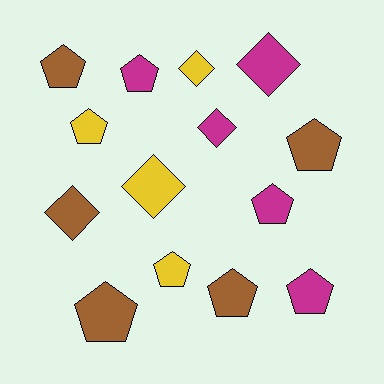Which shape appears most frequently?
Pentagon, with 9 objects.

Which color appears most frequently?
Brown, with 5 objects.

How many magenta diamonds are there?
There are 2 magenta diamonds.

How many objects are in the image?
There are 14 objects.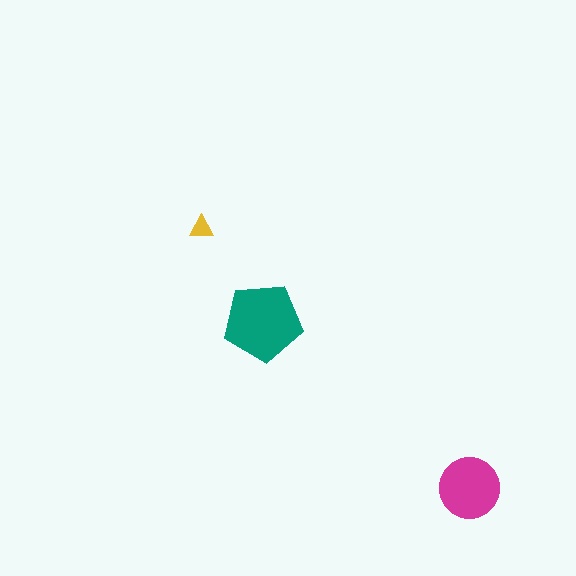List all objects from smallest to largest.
The yellow triangle, the magenta circle, the teal pentagon.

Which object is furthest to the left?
The yellow triangle is leftmost.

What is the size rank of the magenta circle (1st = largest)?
2nd.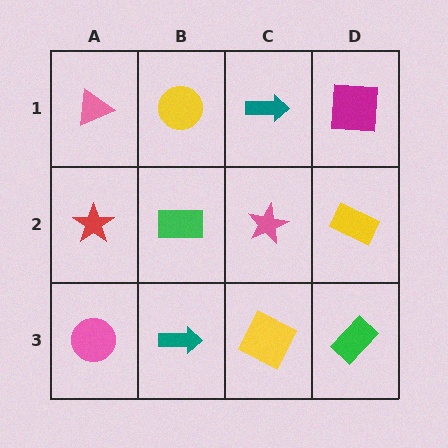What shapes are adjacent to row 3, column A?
A red star (row 2, column A), a teal arrow (row 3, column B).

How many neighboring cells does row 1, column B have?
3.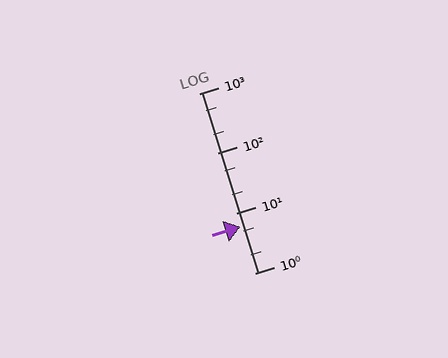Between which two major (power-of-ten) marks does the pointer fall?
The pointer is between 1 and 10.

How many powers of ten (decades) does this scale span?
The scale spans 3 decades, from 1 to 1000.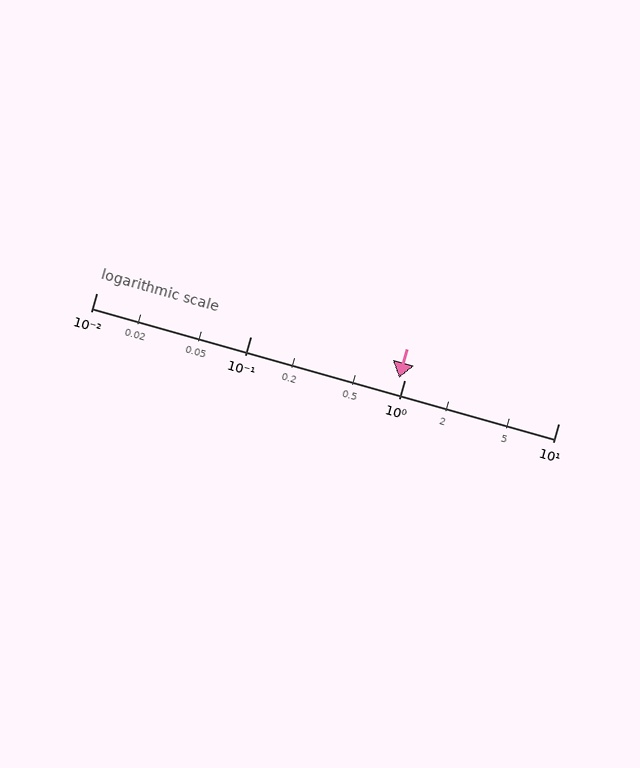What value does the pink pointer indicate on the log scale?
The pointer indicates approximately 0.93.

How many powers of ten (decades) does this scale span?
The scale spans 3 decades, from 0.01 to 10.